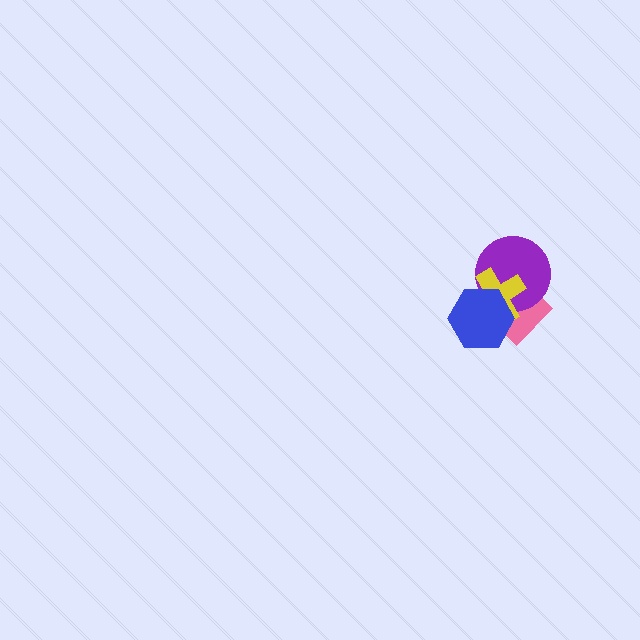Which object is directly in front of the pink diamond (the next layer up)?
The purple circle is directly in front of the pink diamond.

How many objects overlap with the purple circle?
3 objects overlap with the purple circle.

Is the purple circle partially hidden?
Yes, it is partially covered by another shape.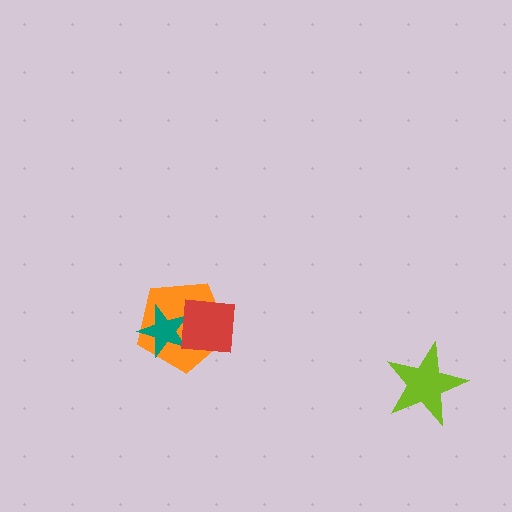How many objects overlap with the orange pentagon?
2 objects overlap with the orange pentagon.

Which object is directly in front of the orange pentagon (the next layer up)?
The teal star is directly in front of the orange pentagon.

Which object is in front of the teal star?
The red square is in front of the teal star.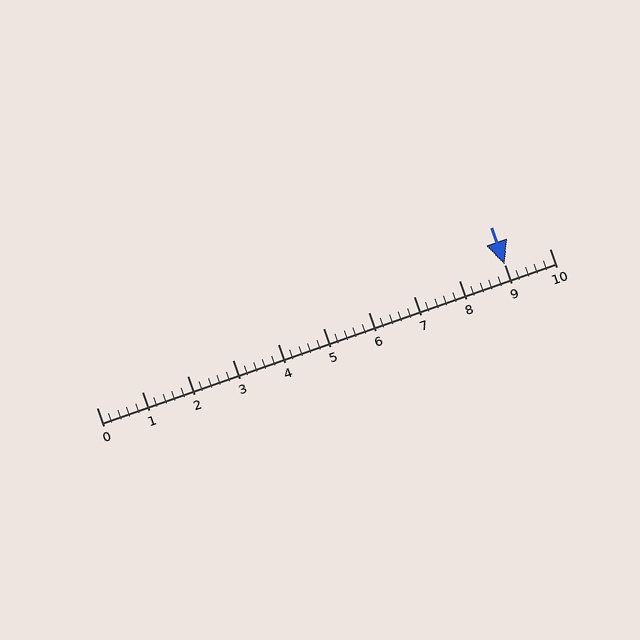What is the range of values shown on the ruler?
The ruler shows values from 0 to 10.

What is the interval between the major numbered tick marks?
The major tick marks are spaced 1 units apart.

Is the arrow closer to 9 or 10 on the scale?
The arrow is closer to 9.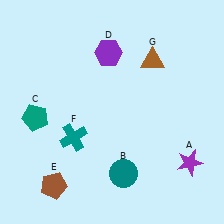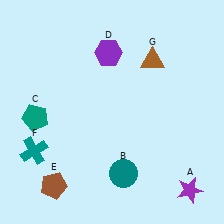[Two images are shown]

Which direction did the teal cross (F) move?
The teal cross (F) moved left.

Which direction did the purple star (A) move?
The purple star (A) moved down.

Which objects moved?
The objects that moved are: the purple star (A), the teal cross (F).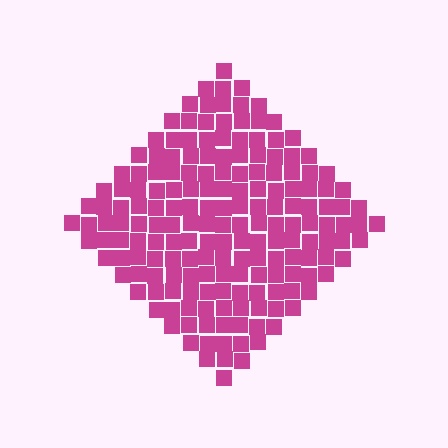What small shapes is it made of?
It is made of small squares.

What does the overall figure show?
The overall figure shows a diamond.